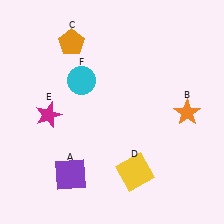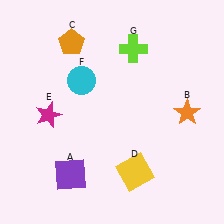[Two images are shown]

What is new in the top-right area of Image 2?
A lime cross (G) was added in the top-right area of Image 2.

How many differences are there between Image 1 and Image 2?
There is 1 difference between the two images.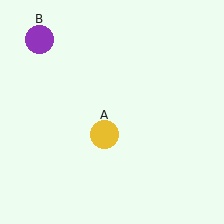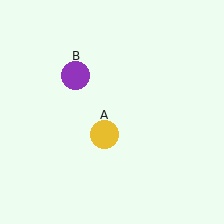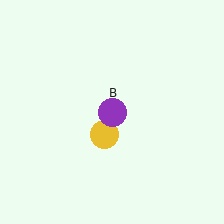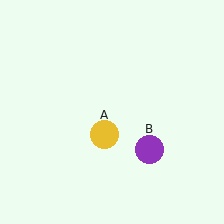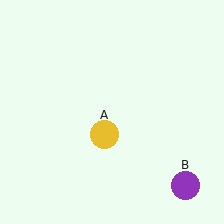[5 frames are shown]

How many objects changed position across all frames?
1 object changed position: purple circle (object B).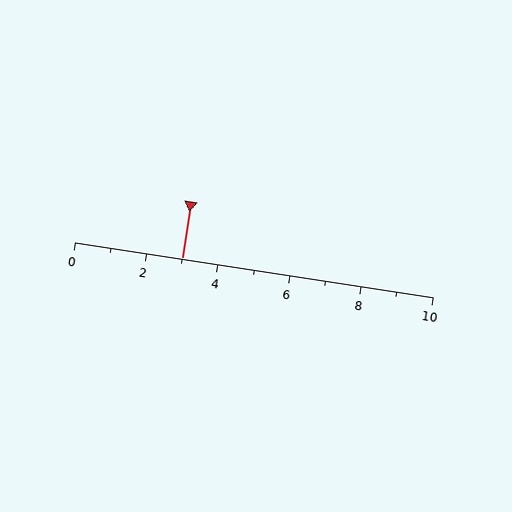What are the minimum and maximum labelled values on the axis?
The axis runs from 0 to 10.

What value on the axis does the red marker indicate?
The marker indicates approximately 3.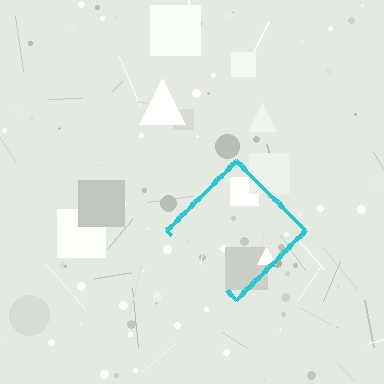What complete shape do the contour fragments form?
The contour fragments form a diamond.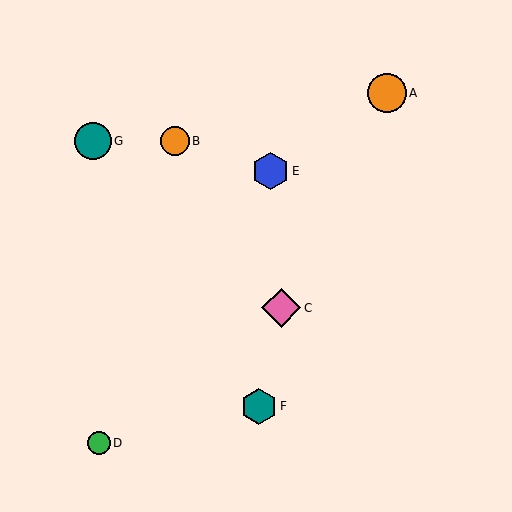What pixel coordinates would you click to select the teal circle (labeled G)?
Click at (93, 141) to select the teal circle G.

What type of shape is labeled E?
Shape E is a blue hexagon.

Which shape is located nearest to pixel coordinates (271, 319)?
The pink diamond (labeled C) at (281, 308) is nearest to that location.